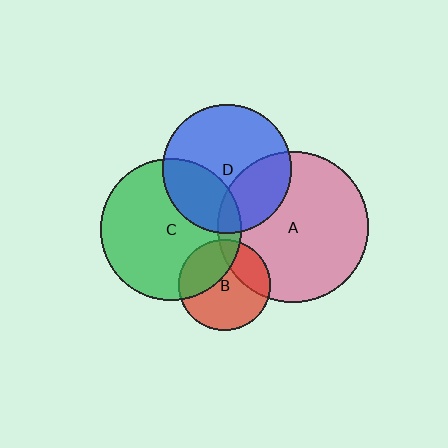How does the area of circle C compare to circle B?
Approximately 2.4 times.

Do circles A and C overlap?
Yes.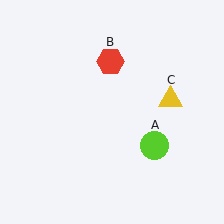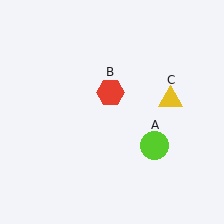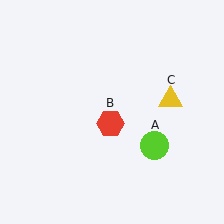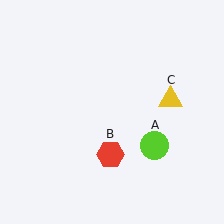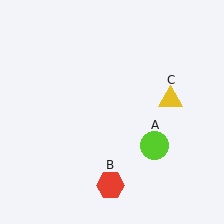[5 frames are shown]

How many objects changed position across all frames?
1 object changed position: red hexagon (object B).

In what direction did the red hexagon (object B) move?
The red hexagon (object B) moved down.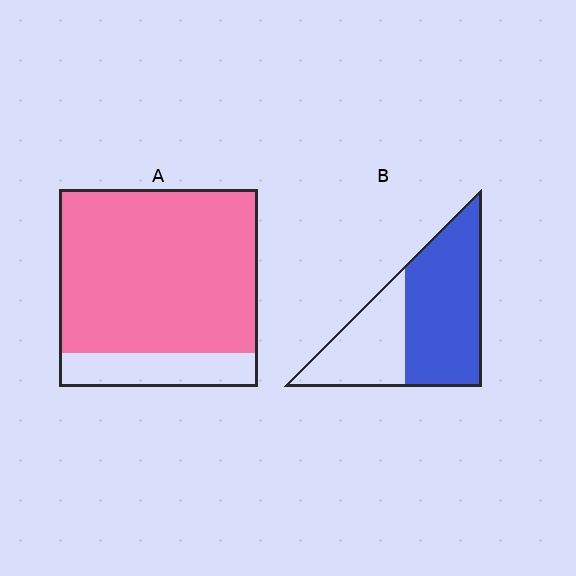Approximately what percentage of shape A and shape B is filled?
A is approximately 85% and B is approximately 65%.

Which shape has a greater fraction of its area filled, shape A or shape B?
Shape A.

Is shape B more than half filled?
Yes.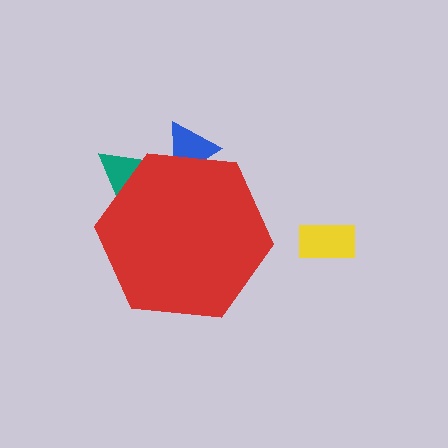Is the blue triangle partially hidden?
Yes, the blue triangle is partially hidden behind the red hexagon.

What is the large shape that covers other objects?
A red hexagon.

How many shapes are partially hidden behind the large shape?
2 shapes are partially hidden.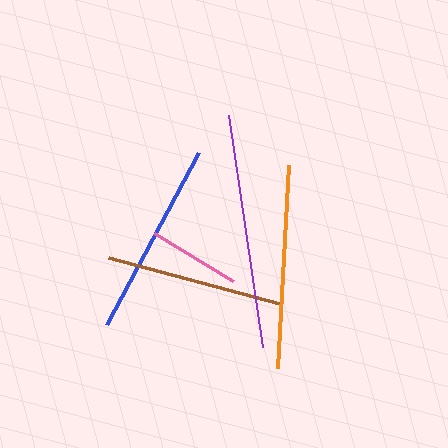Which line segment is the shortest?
The pink line is the shortest at approximately 93 pixels.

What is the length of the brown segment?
The brown segment is approximately 177 pixels long.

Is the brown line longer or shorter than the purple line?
The purple line is longer than the brown line.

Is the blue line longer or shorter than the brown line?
The blue line is longer than the brown line.